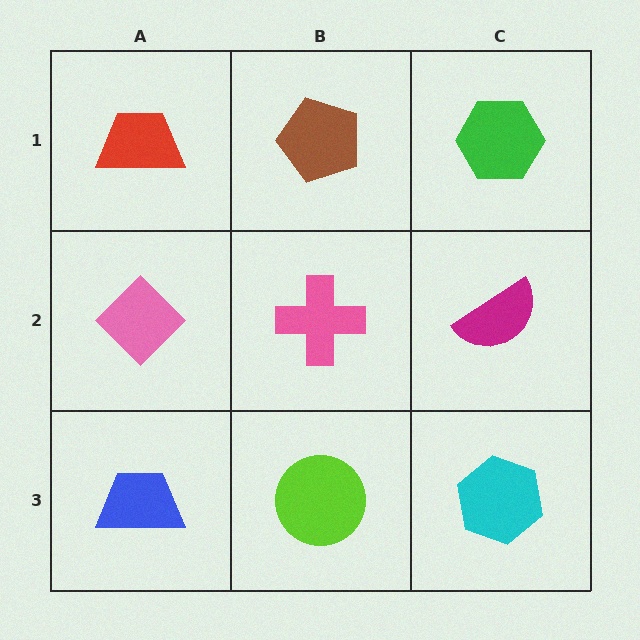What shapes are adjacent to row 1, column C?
A magenta semicircle (row 2, column C), a brown pentagon (row 1, column B).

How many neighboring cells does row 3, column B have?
3.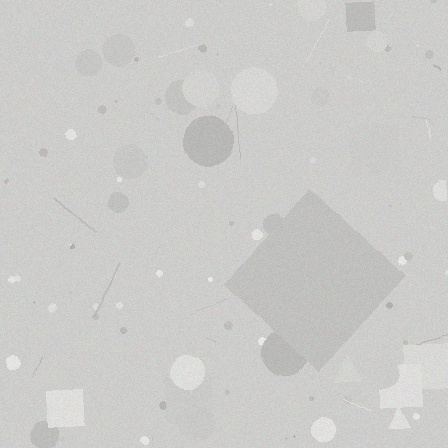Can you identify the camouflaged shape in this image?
The camouflaged shape is a diamond.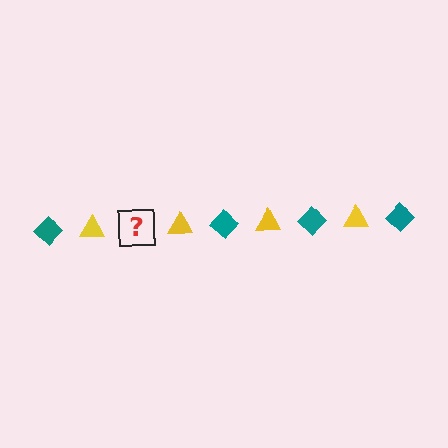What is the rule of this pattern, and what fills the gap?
The rule is that the pattern alternates between teal diamond and yellow triangle. The gap should be filled with a teal diamond.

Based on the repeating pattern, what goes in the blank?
The blank should be a teal diamond.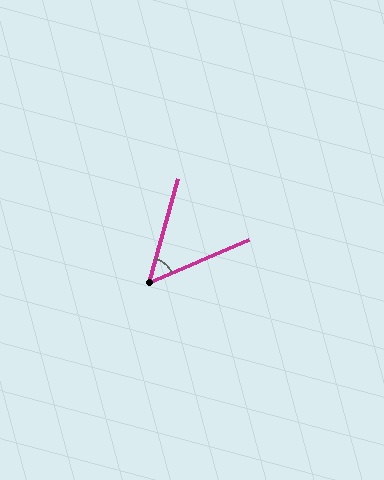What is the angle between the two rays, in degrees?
Approximately 51 degrees.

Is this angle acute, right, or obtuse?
It is acute.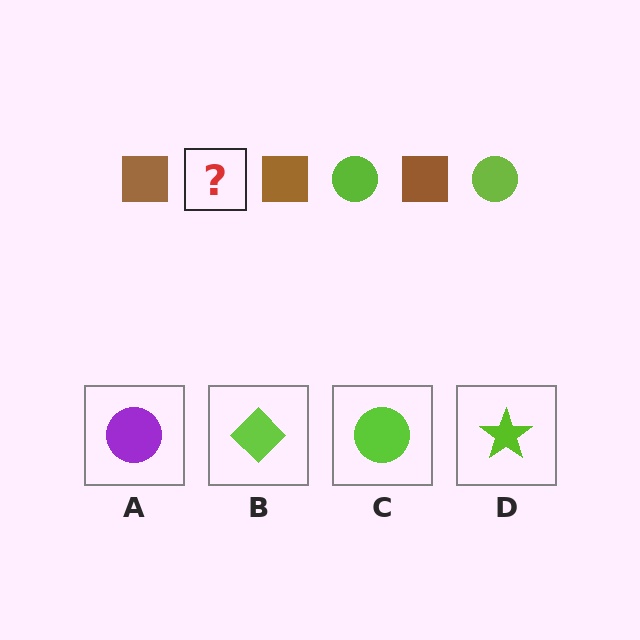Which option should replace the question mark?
Option C.